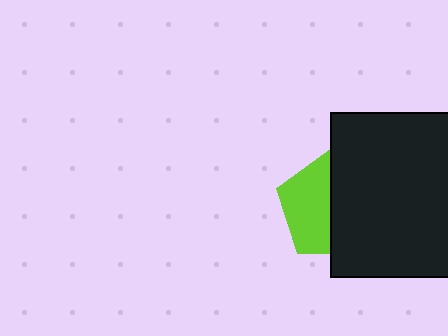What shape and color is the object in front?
The object in front is a black rectangle.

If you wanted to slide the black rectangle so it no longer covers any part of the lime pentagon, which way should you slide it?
Slide it right — that is the most direct way to separate the two shapes.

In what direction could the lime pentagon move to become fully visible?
The lime pentagon could move left. That would shift it out from behind the black rectangle entirely.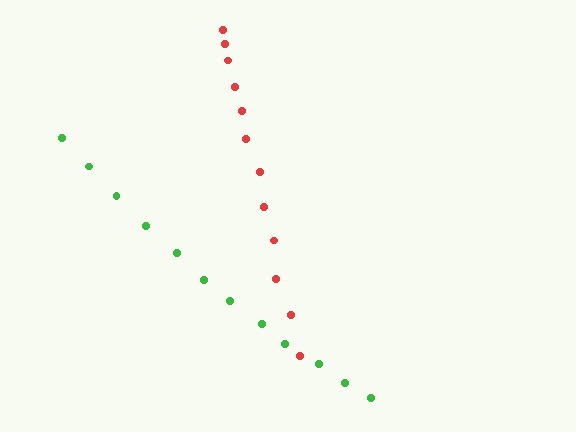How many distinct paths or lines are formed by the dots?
There are 2 distinct paths.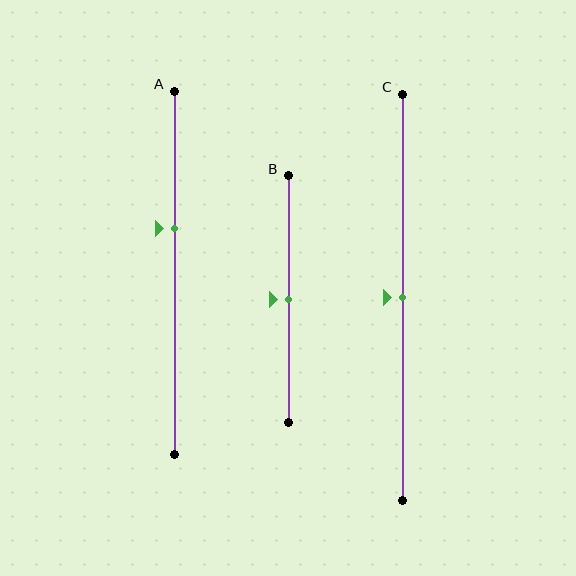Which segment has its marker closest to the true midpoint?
Segment B has its marker closest to the true midpoint.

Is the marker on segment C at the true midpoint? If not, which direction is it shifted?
Yes, the marker on segment C is at the true midpoint.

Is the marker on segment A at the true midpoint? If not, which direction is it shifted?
No, the marker on segment A is shifted upward by about 12% of the segment length.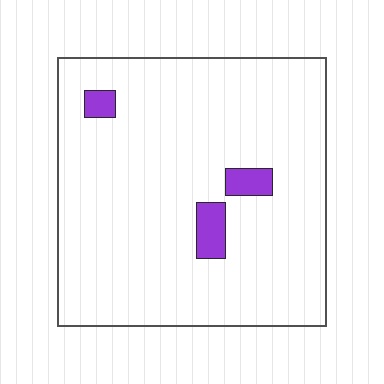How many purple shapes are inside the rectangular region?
3.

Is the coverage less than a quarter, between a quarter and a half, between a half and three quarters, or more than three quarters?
Less than a quarter.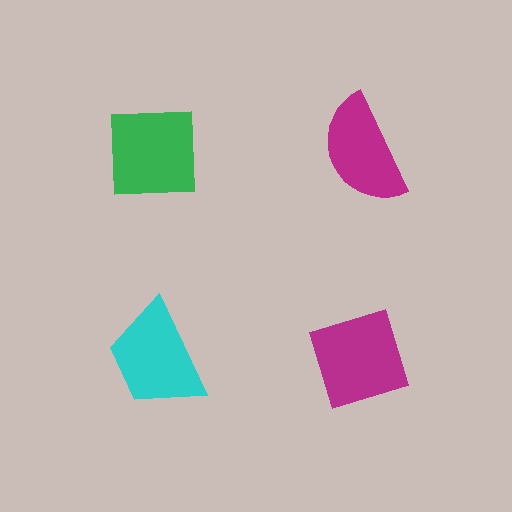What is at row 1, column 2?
A magenta semicircle.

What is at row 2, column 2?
A magenta diamond.